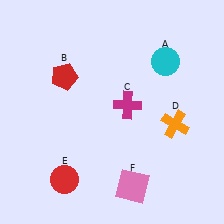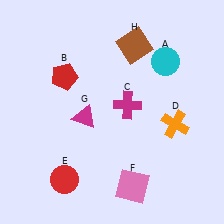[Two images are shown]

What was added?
A magenta triangle (G), a brown square (H) were added in Image 2.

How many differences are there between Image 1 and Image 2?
There are 2 differences between the two images.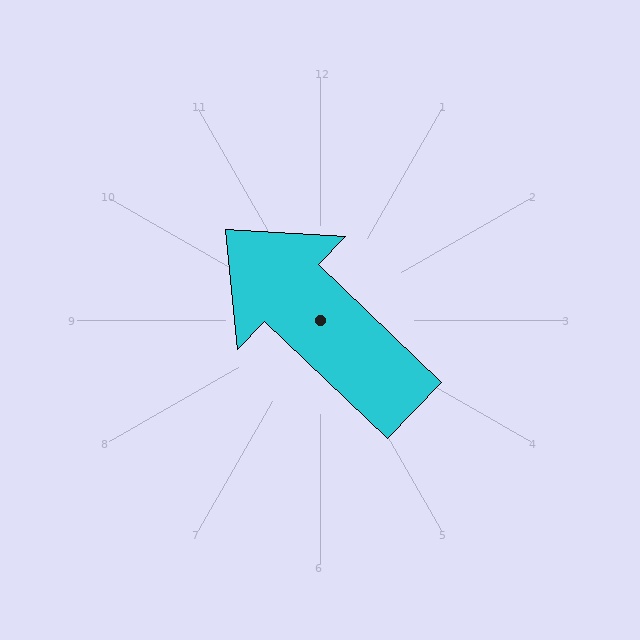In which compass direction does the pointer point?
Northwest.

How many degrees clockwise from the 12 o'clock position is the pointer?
Approximately 314 degrees.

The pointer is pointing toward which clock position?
Roughly 10 o'clock.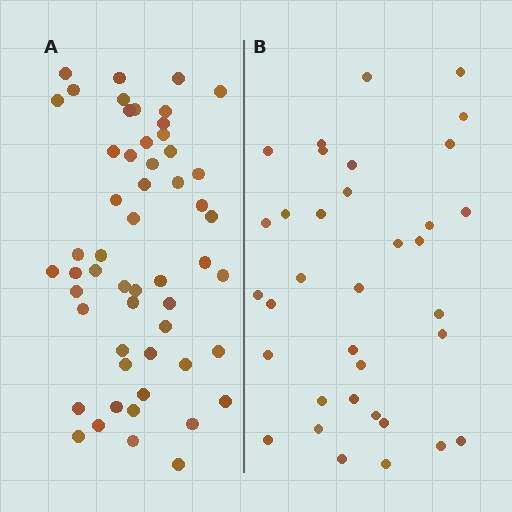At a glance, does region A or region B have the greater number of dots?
Region A (the left region) has more dots.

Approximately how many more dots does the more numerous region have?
Region A has approximately 20 more dots than region B.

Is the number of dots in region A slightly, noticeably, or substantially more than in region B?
Region A has substantially more. The ratio is roughly 1.5 to 1.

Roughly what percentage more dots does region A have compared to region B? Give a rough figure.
About 55% more.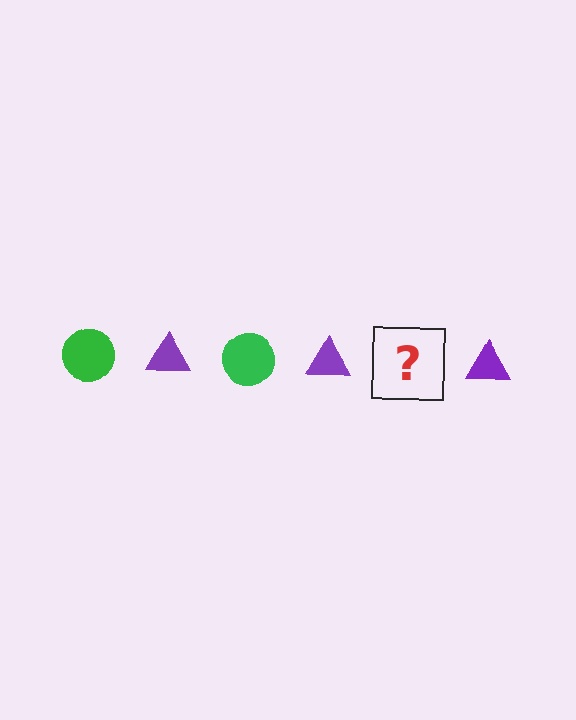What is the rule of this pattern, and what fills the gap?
The rule is that the pattern alternates between green circle and purple triangle. The gap should be filled with a green circle.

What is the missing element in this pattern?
The missing element is a green circle.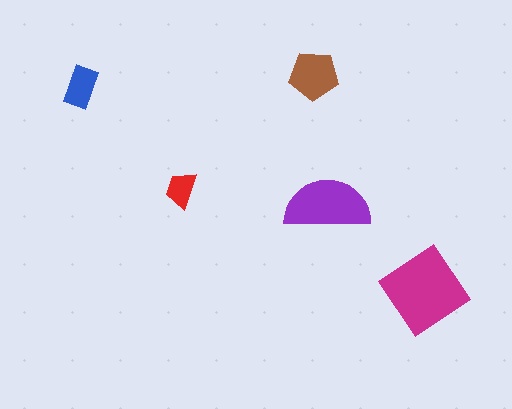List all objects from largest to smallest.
The magenta diamond, the purple semicircle, the brown pentagon, the blue rectangle, the red trapezoid.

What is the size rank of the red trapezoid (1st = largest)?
5th.